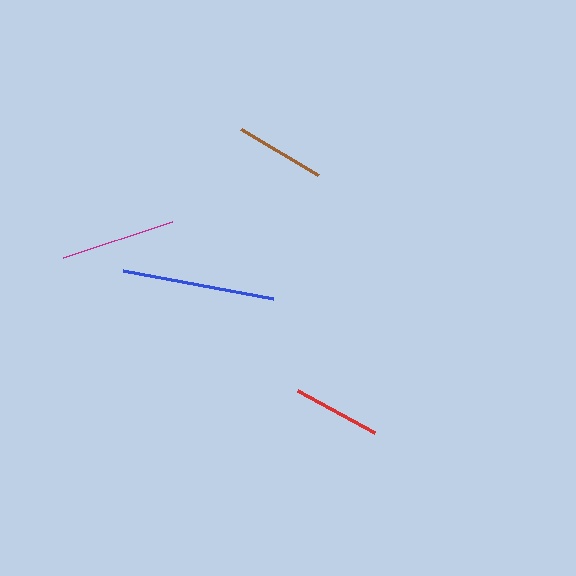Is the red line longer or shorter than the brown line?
The brown line is longer than the red line.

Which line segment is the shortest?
The red line is the shortest at approximately 87 pixels.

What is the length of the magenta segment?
The magenta segment is approximately 115 pixels long.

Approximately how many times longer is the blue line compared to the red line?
The blue line is approximately 1.8 times the length of the red line.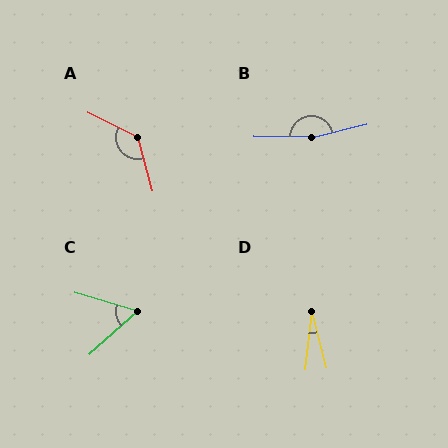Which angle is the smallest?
D, at approximately 20 degrees.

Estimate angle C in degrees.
Approximately 59 degrees.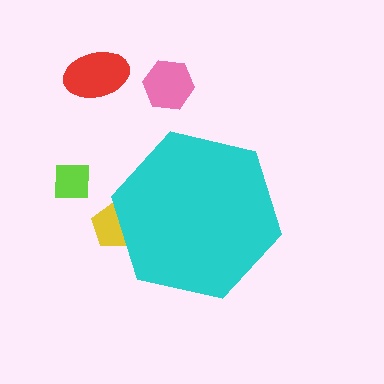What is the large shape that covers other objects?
A cyan hexagon.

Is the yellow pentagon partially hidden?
Yes, the yellow pentagon is partially hidden behind the cyan hexagon.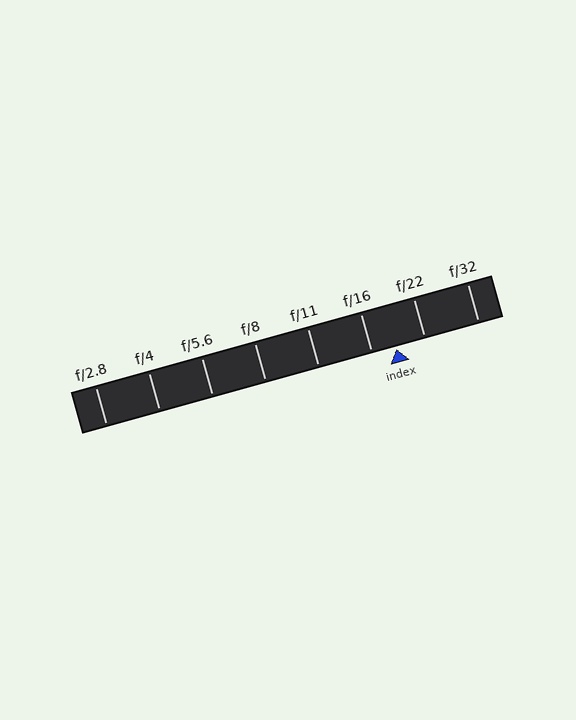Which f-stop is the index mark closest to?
The index mark is closest to f/16.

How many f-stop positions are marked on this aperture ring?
There are 8 f-stop positions marked.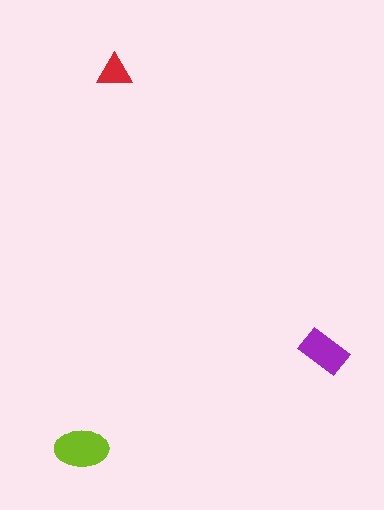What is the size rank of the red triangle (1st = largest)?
3rd.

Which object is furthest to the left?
The lime ellipse is leftmost.